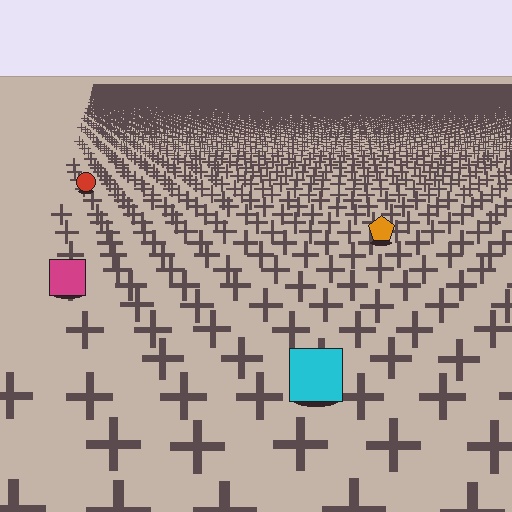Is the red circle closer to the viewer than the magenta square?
No. The magenta square is closer — you can tell from the texture gradient: the ground texture is coarser near it.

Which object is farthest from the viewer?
The red circle is farthest from the viewer. It appears smaller and the ground texture around it is denser.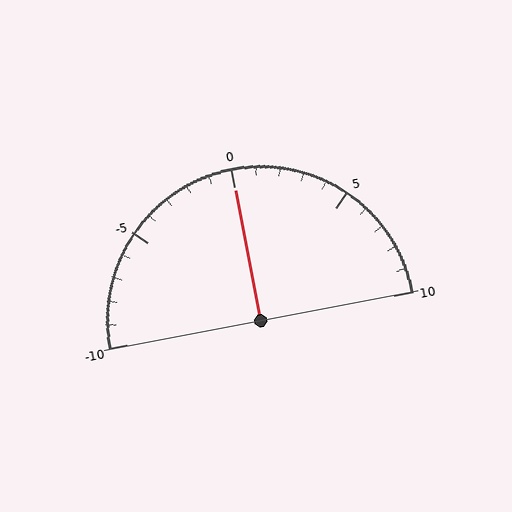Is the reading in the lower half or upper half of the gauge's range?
The reading is in the upper half of the range (-10 to 10).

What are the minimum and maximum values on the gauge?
The gauge ranges from -10 to 10.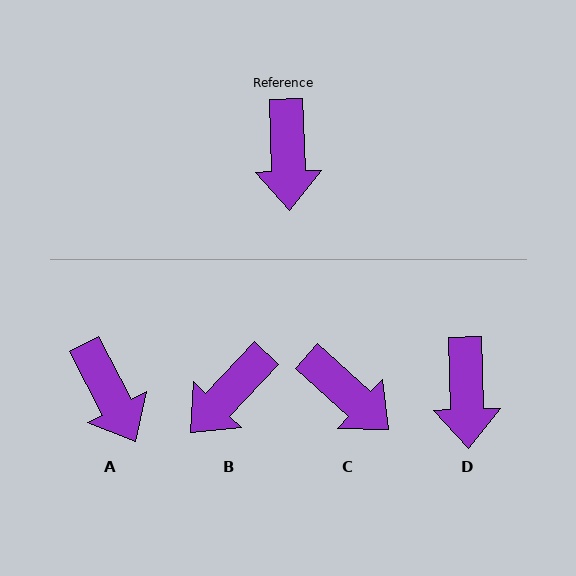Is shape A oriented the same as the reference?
No, it is off by about 26 degrees.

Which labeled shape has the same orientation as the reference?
D.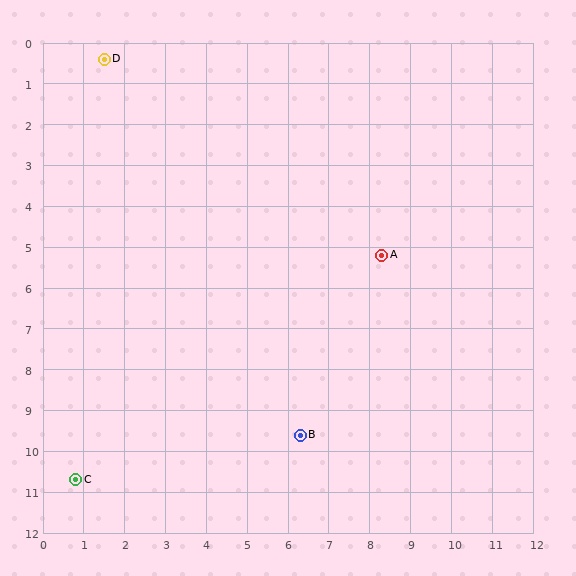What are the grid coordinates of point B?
Point B is at approximately (6.3, 9.6).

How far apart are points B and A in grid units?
Points B and A are about 4.8 grid units apart.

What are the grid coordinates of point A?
Point A is at approximately (8.3, 5.2).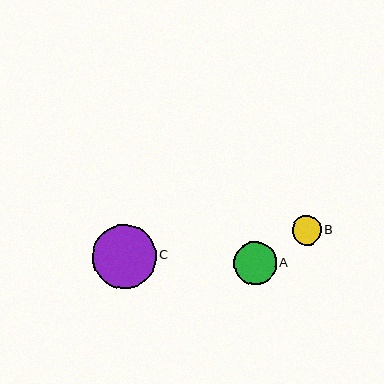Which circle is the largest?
Circle C is the largest with a size of approximately 64 pixels.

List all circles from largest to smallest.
From largest to smallest: C, A, B.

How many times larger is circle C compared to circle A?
Circle C is approximately 1.5 times the size of circle A.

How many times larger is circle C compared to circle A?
Circle C is approximately 1.5 times the size of circle A.